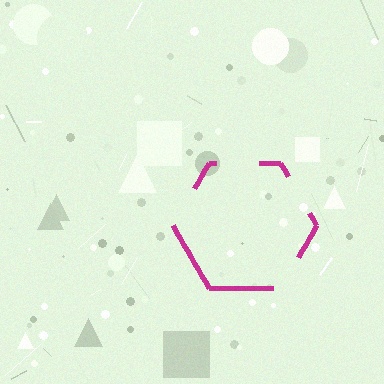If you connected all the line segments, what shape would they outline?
They would outline a hexagon.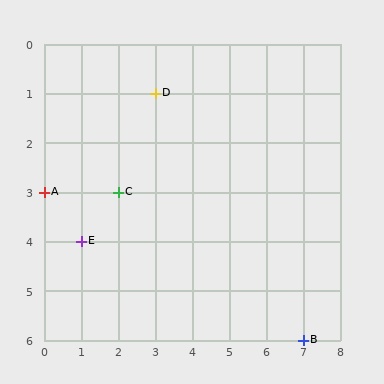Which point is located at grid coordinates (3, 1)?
Point D is at (3, 1).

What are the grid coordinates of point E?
Point E is at grid coordinates (1, 4).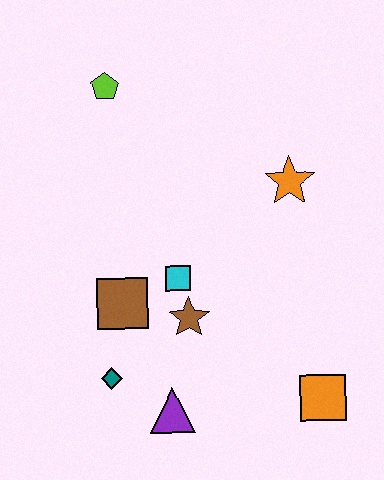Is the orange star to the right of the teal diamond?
Yes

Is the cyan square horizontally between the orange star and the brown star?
No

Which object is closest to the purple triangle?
The teal diamond is closest to the purple triangle.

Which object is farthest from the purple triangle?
The lime pentagon is farthest from the purple triangle.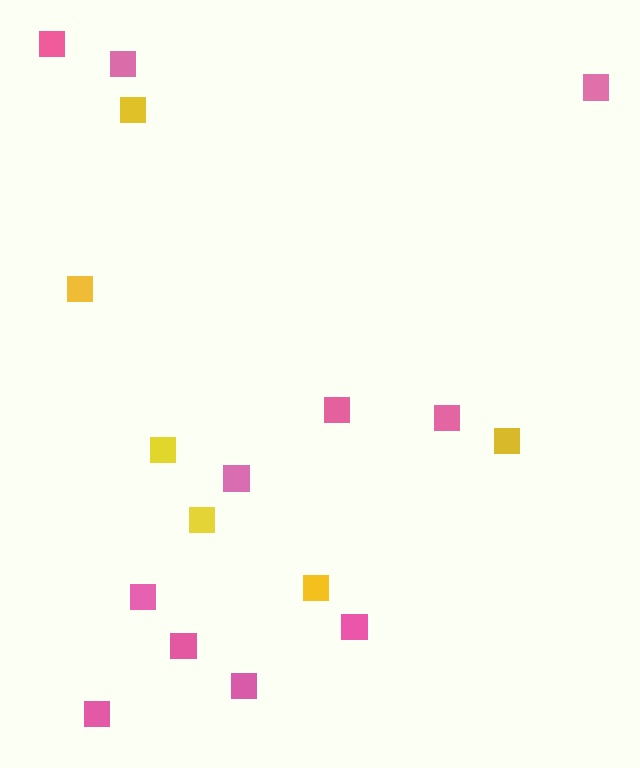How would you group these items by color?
There are 2 groups: one group of yellow squares (6) and one group of pink squares (11).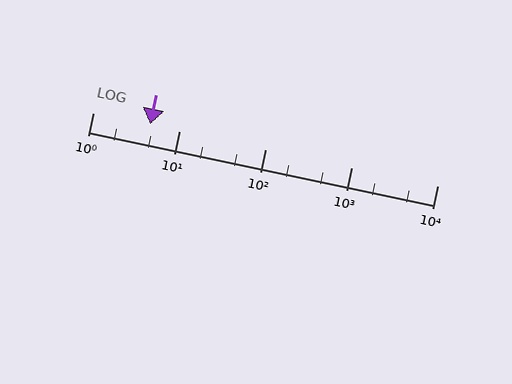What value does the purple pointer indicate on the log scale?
The pointer indicates approximately 4.6.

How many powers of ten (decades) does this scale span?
The scale spans 4 decades, from 1 to 10000.